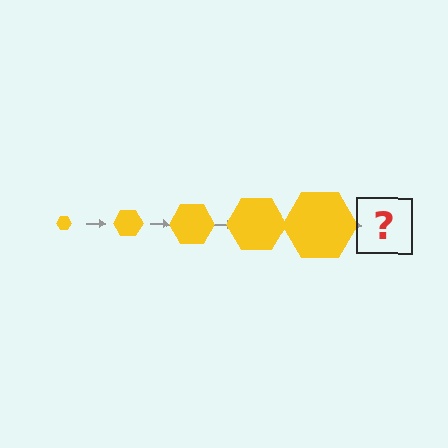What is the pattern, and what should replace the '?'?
The pattern is that the hexagon gets progressively larger each step. The '?' should be a yellow hexagon, larger than the previous one.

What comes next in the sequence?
The next element should be a yellow hexagon, larger than the previous one.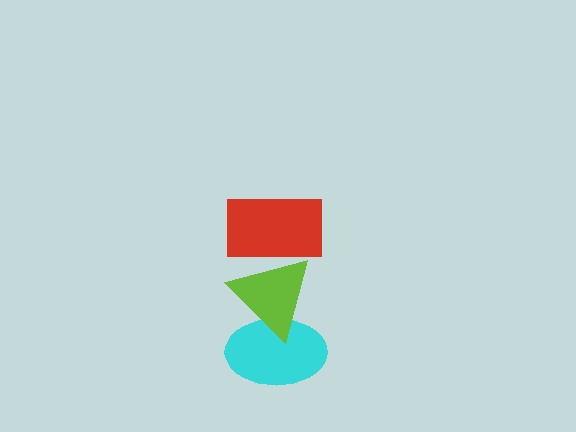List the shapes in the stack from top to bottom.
From top to bottom: the red rectangle, the lime triangle, the cyan ellipse.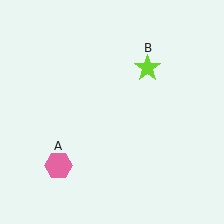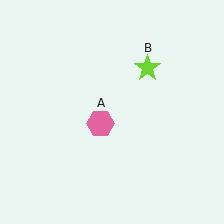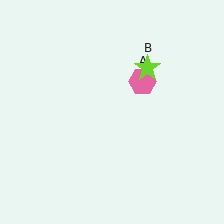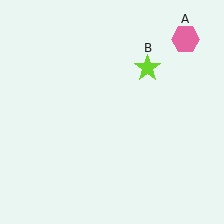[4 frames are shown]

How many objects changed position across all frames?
1 object changed position: pink hexagon (object A).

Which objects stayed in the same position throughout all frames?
Lime star (object B) remained stationary.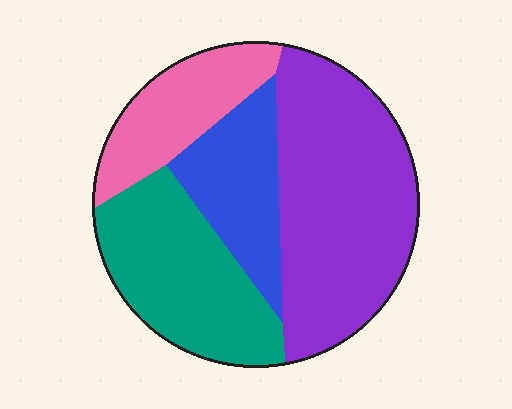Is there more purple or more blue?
Purple.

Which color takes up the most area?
Purple, at roughly 40%.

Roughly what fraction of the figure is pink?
Pink takes up less than a quarter of the figure.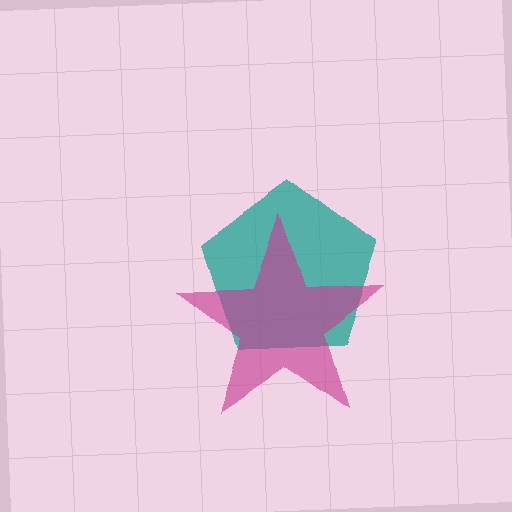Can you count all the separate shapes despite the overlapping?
Yes, there are 2 separate shapes.